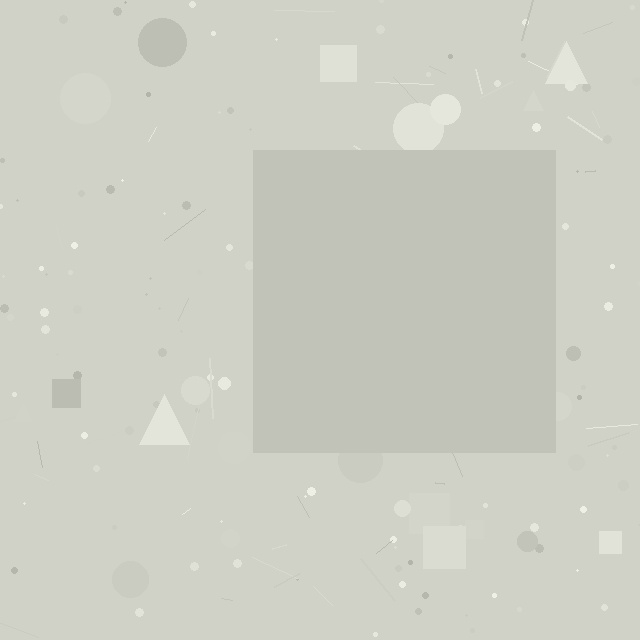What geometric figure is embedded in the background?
A square is embedded in the background.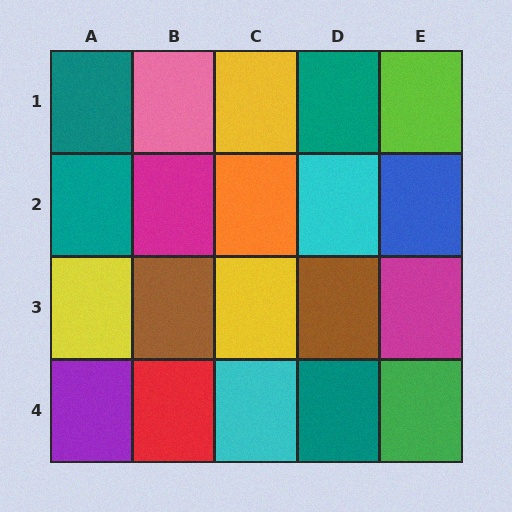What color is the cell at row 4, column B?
Red.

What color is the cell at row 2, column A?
Teal.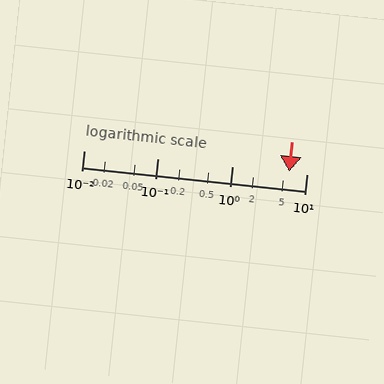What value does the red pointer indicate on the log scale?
The pointer indicates approximately 5.9.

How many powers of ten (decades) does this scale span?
The scale spans 3 decades, from 0.01 to 10.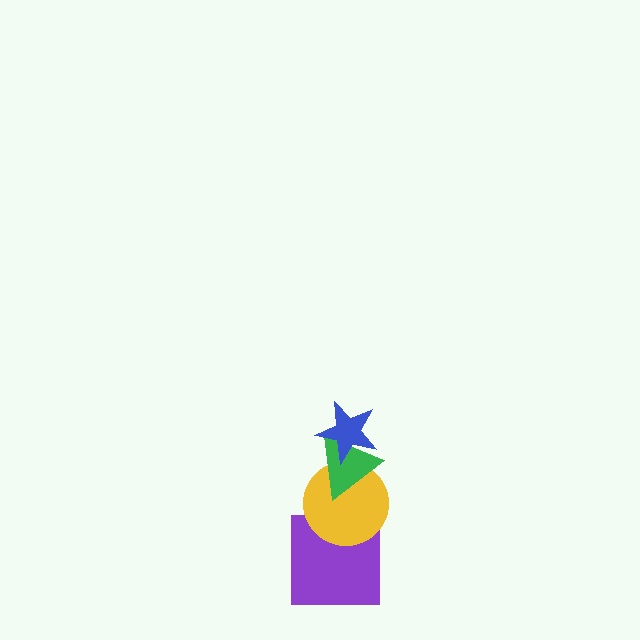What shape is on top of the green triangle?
The blue star is on top of the green triangle.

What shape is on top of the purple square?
The yellow circle is on top of the purple square.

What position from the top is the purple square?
The purple square is 4th from the top.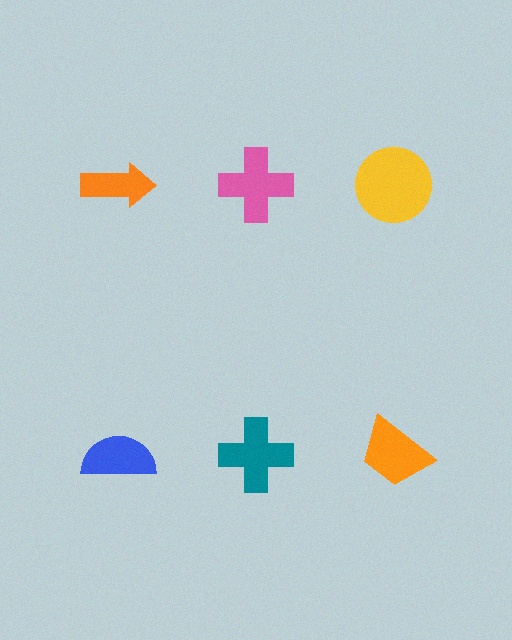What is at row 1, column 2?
A pink cross.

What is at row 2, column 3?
An orange trapezoid.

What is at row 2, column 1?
A blue semicircle.